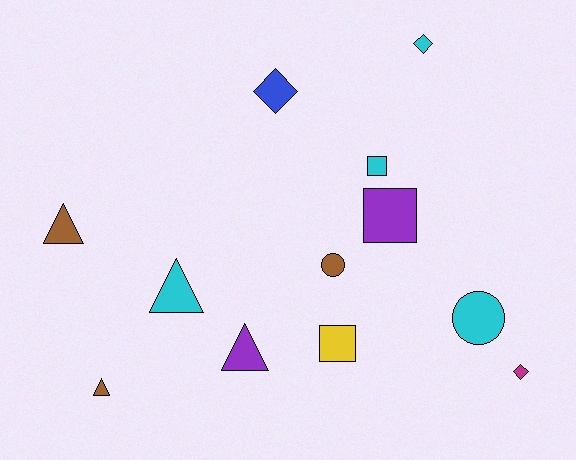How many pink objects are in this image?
There are no pink objects.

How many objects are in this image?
There are 12 objects.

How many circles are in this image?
There are 2 circles.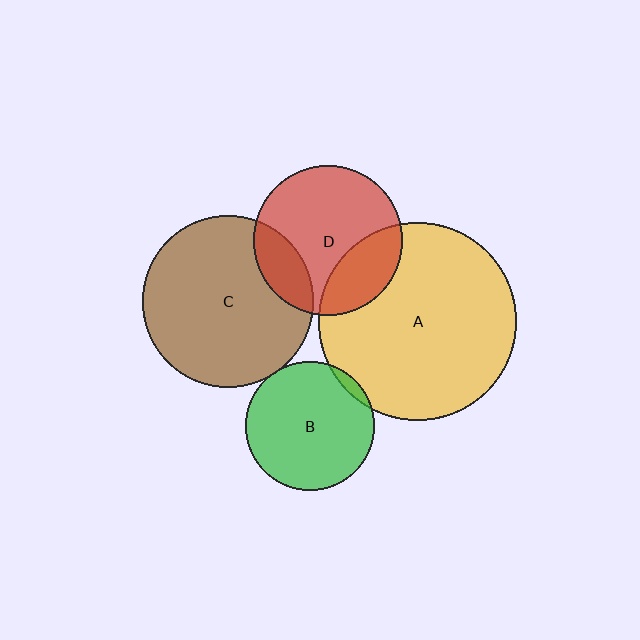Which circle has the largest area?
Circle A (yellow).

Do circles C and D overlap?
Yes.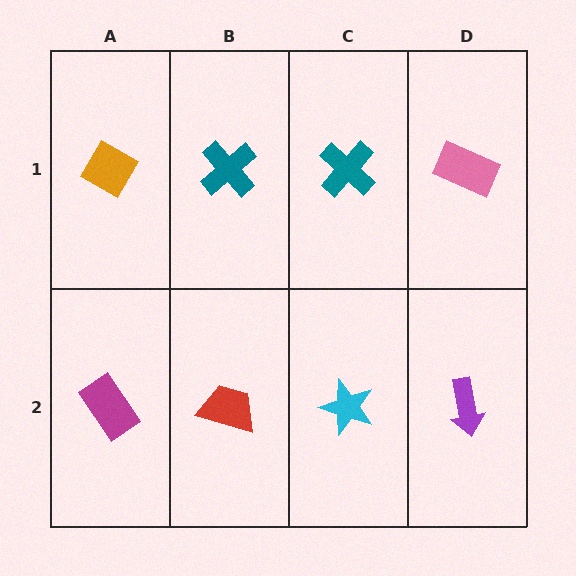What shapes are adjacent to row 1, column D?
A purple arrow (row 2, column D), a teal cross (row 1, column C).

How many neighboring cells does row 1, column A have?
2.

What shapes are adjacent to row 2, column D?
A pink rectangle (row 1, column D), a cyan star (row 2, column C).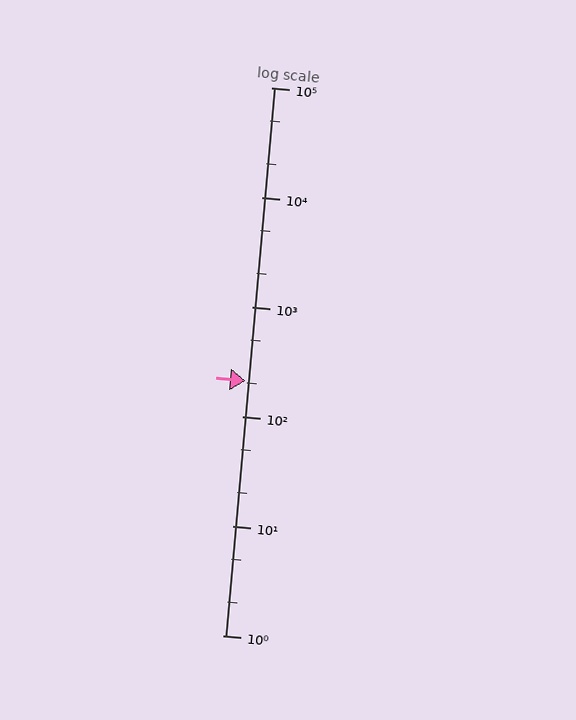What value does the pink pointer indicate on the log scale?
The pointer indicates approximately 210.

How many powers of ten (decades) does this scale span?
The scale spans 5 decades, from 1 to 100000.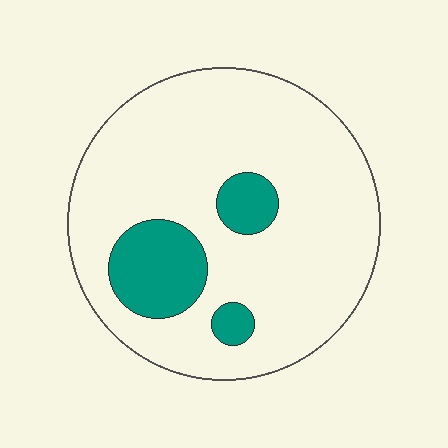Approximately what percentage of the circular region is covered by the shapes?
Approximately 15%.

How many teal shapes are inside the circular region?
3.